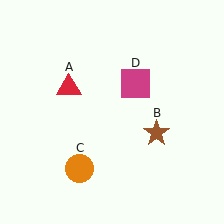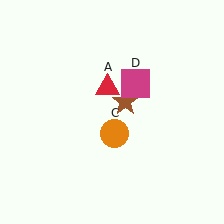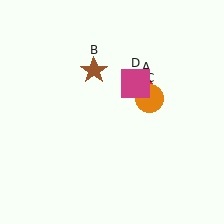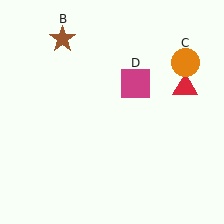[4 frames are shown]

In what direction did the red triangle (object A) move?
The red triangle (object A) moved right.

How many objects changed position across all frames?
3 objects changed position: red triangle (object A), brown star (object B), orange circle (object C).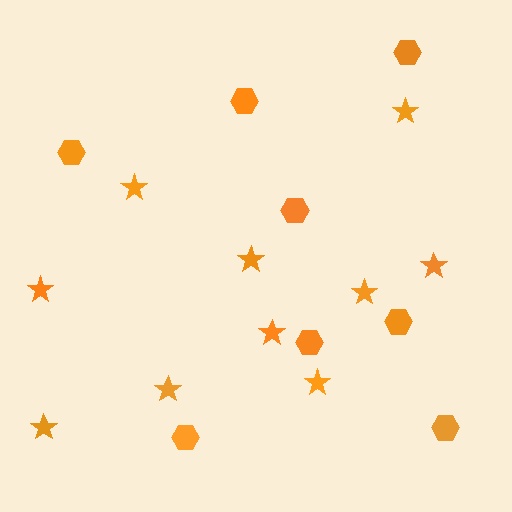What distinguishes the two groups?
There are 2 groups: one group of stars (10) and one group of hexagons (8).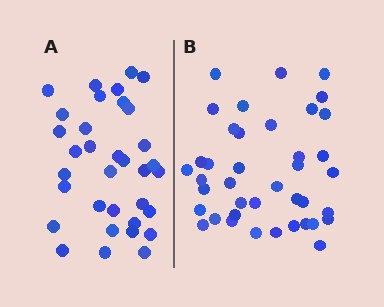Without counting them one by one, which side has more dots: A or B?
Region B (the right region) has more dots.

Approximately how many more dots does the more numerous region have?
Region B has about 6 more dots than region A.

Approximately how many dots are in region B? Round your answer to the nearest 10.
About 40 dots.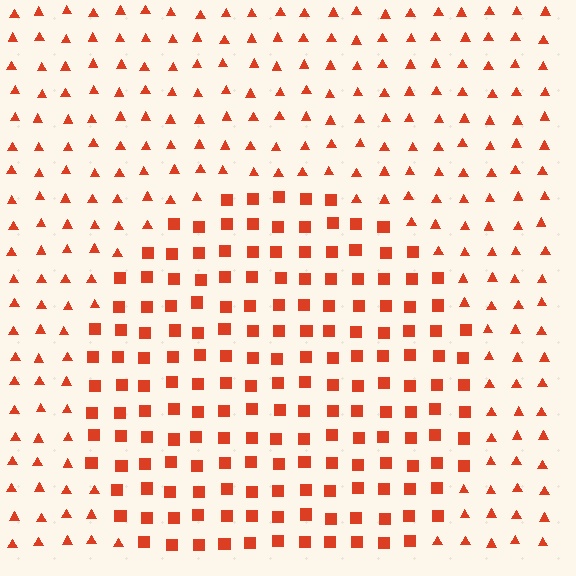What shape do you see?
I see a circle.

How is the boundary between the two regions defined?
The boundary is defined by a change in element shape: squares inside vs. triangles outside. All elements share the same color and spacing.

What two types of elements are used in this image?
The image uses squares inside the circle region and triangles outside it.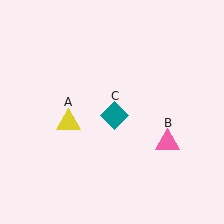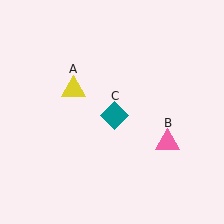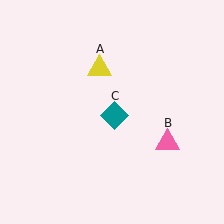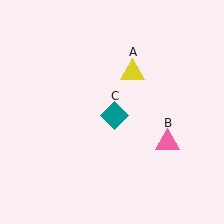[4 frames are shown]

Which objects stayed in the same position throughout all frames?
Pink triangle (object B) and teal diamond (object C) remained stationary.